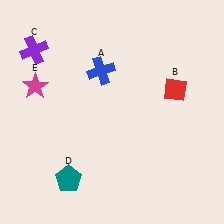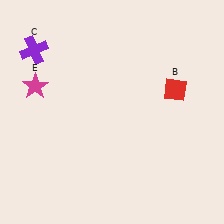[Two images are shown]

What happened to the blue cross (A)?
The blue cross (A) was removed in Image 2. It was in the top-left area of Image 1.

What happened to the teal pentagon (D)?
The teal pentagon (D) was removed in Image 2. It was in the bottom-left area of Image 1.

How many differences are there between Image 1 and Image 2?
There are 2 differences between the two images.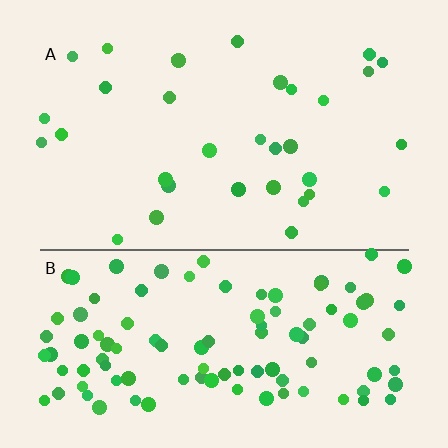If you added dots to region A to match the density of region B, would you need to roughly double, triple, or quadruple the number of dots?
Approximately triple.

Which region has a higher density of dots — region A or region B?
B (the bottom).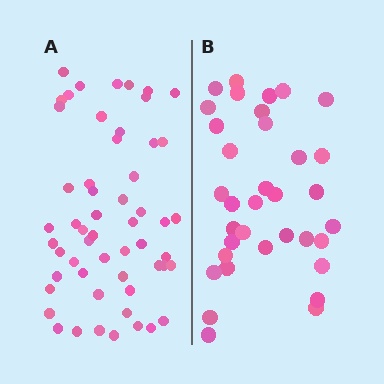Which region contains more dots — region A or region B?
Region A (the left region) has more dots.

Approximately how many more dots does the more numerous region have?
Region A has approximately 20 more dots than region B.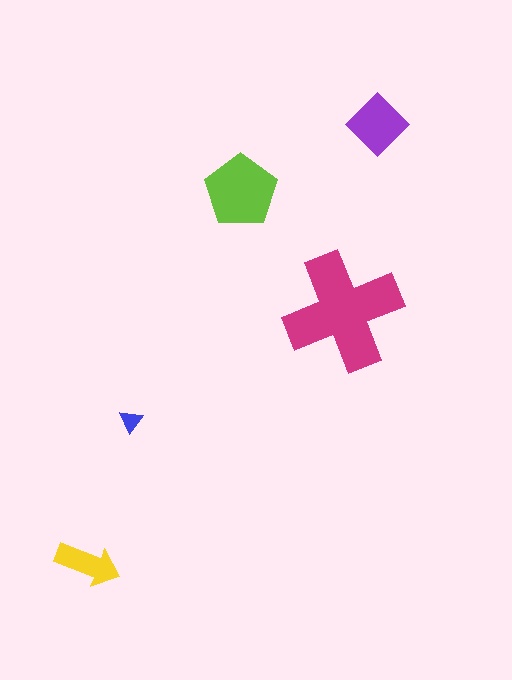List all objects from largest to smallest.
The magenta cross, the lime pentagon, the purple diamond, the yellow arrow, the blue triangle.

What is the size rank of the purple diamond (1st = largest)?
3rd.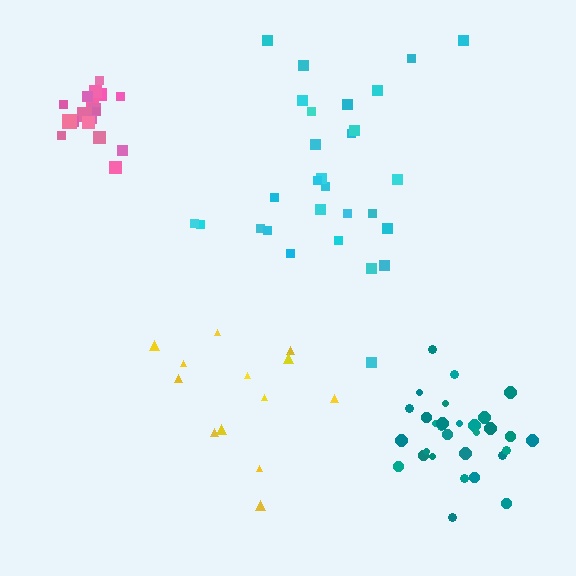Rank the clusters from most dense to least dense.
pink, teal, cyan, yellow.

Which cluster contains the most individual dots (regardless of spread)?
Teal (30).